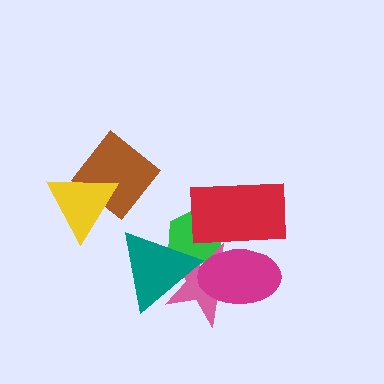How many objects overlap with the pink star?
4 objects overlap with the pink star.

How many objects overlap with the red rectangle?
3 objects overlap with the red rectangle.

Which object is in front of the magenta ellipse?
The red rectangle is in front of the magenta ellipse.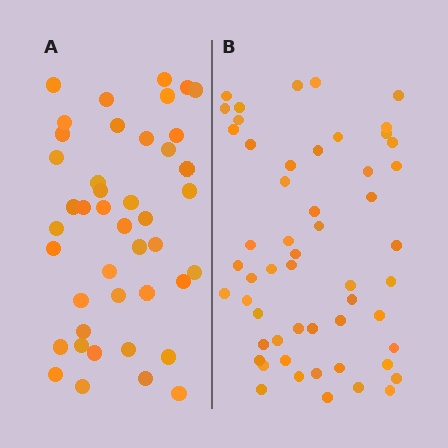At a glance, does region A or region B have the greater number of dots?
Region B (the right region) has more dots.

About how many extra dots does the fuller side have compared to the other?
Region B has roughly 12 or so more dots than region A.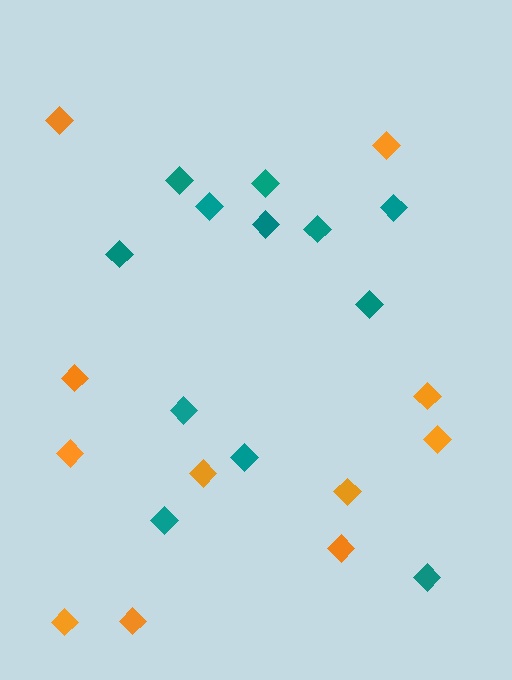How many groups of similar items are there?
There are 2 groups: one group of orange diamonds (11) and one group of teal diamonds (12).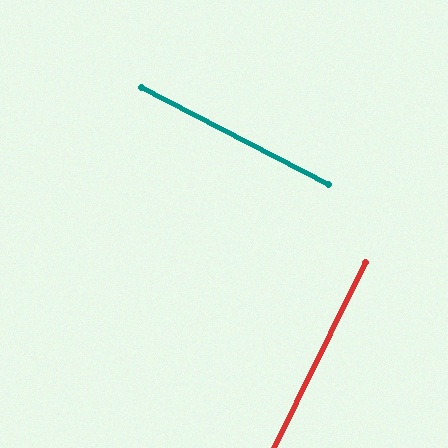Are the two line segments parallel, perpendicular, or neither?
Perpendicular — they meet at approximately 89°.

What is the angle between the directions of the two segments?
Approximately 89 degrees.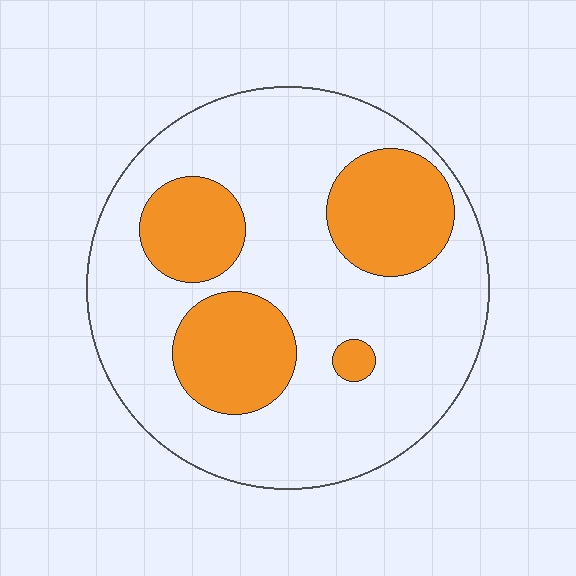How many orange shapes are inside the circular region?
4.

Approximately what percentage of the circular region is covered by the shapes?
Approximately 30%.